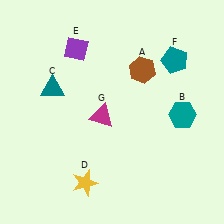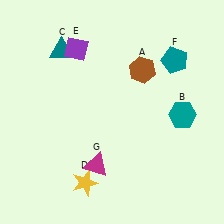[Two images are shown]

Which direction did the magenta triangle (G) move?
The magenta triangle (G) moved down.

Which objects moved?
The objects that moved are: the teal triangle (C), the magenta triangle (G).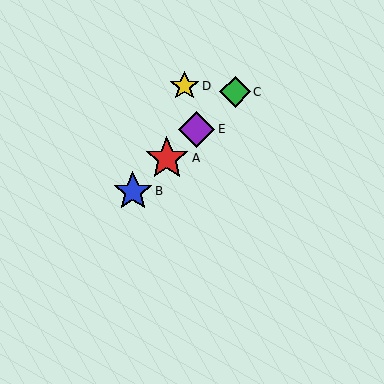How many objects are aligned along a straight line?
4 objects (A, B, C, E) are aligned along a straight line.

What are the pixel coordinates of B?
Object B is at (133, 191).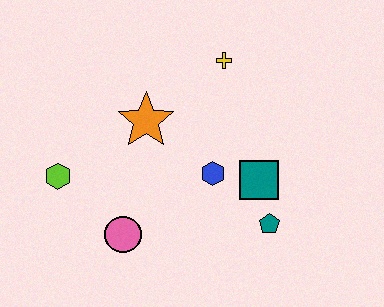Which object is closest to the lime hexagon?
The pink circle is closest to the lime hexagon.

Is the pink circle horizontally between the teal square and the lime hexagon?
Yes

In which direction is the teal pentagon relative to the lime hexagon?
The teal pentagon is to the right of the lime hexagon.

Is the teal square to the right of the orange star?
Yes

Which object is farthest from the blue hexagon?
The lime hexagon is farthest from the blue hexagon.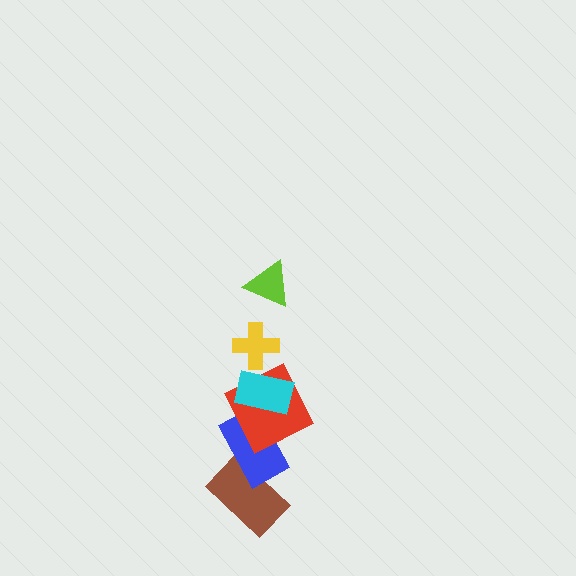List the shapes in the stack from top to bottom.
From top to bottom: the lime triangle, the yellow cross, the cyan rectangle, the red square, the blue rectangle, the brown rectangle.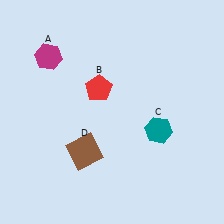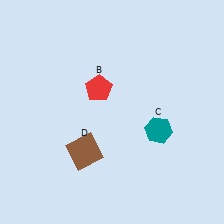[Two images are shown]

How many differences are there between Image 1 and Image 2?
There is 1 difference between the two images.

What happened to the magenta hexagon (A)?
The magenta hexagon (A) was removed in Image 2. It was in the top-left area of Image 1.